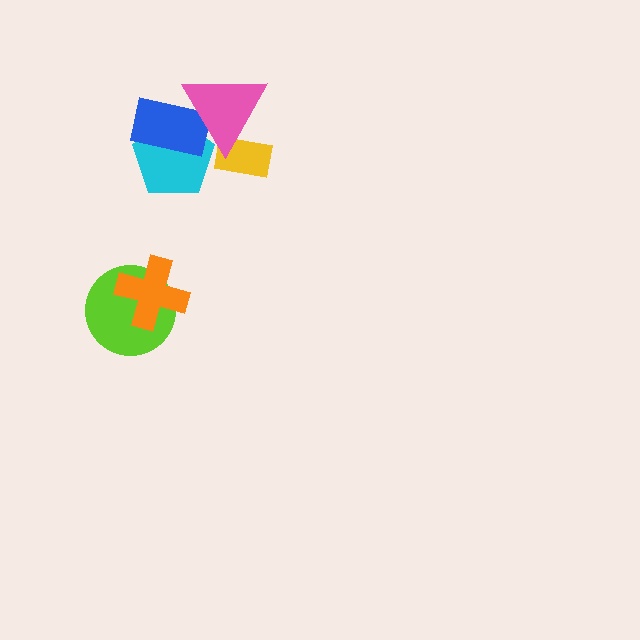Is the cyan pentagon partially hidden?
Yes, it is partially covered by another shape.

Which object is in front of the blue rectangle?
The pink triangle is in front of the blue rectangle.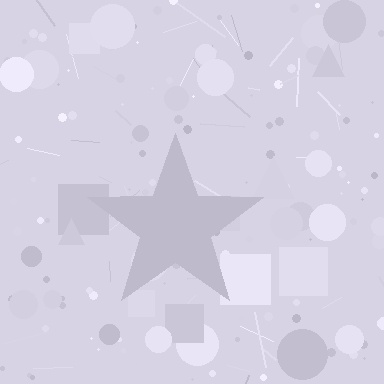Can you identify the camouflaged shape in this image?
The camouflaged shape is a star.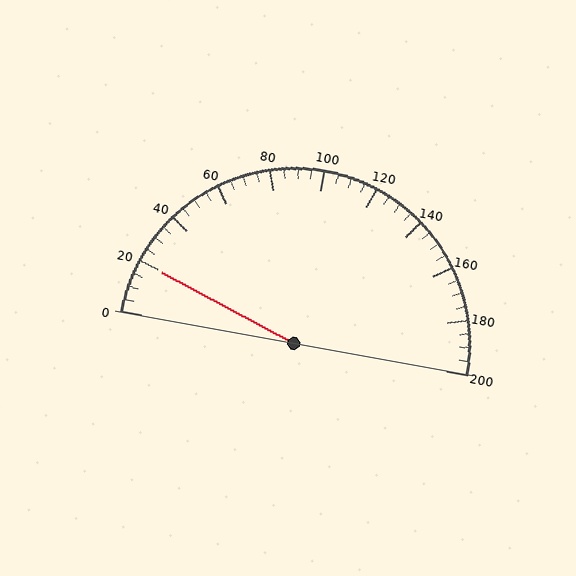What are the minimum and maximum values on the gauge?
The gauge ranges from 0 to 200.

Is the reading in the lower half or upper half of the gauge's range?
The reading is in the lower half of the range (0 to 200).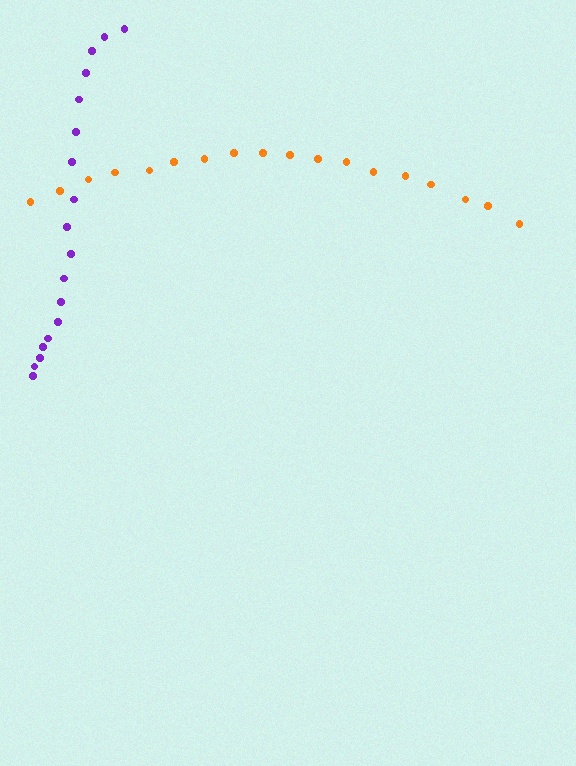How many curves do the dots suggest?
There are 2 distinct paths.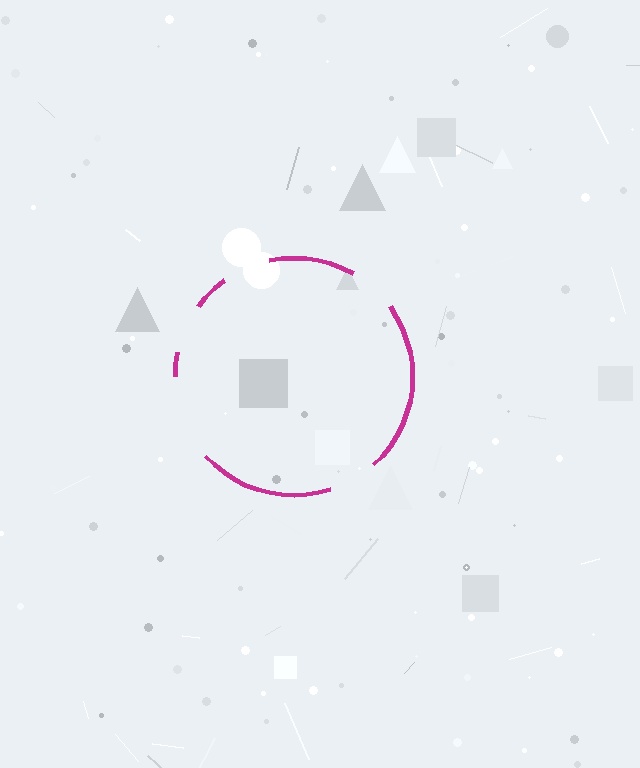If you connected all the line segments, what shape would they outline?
They would outline a circle.